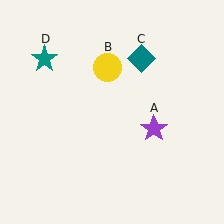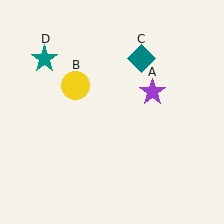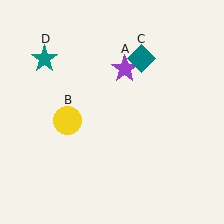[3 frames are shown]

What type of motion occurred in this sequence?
The purple star (object A), yellow circle (object B) rotated counterclockwise around the center of the scene.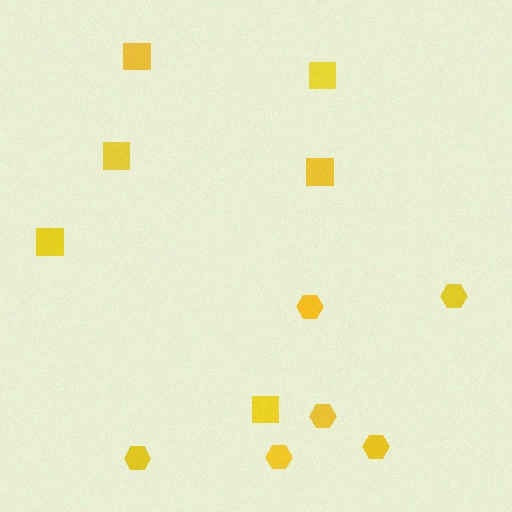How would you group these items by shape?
There are 2 groups: one group of squares (6) and one group of hexagons (6).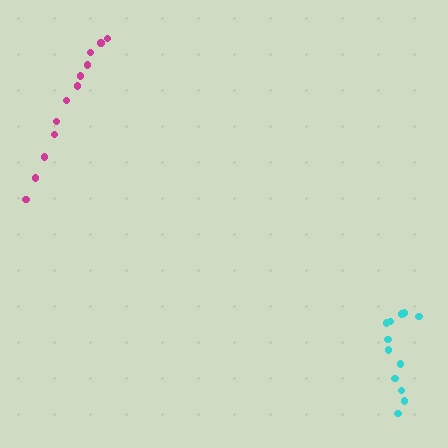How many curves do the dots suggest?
There are 2 distinct paths.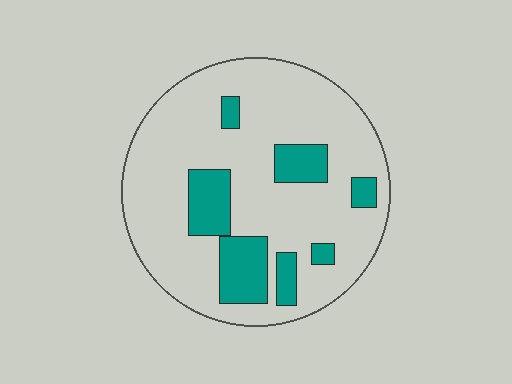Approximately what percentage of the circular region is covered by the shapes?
Approximately 20%.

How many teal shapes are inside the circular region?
7.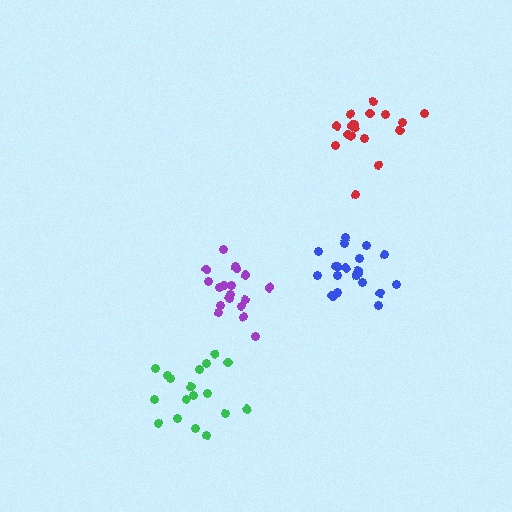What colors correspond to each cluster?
The clusters are colored: red, purple, blue, green.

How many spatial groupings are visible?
There are 4 spatial groupings.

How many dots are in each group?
Group 1: 17 dots, Group 2: 18 dots, Group 3: 21 dots, Group 4: 18 dots (74 total).